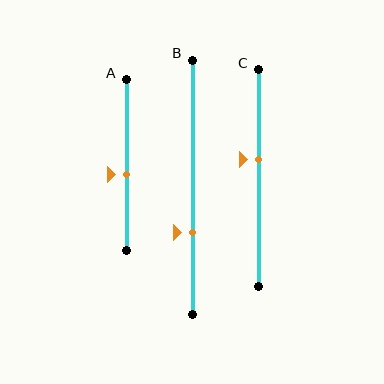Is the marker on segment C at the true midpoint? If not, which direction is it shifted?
No, the marker on segment C is shifted upward by about 9% of the segment length.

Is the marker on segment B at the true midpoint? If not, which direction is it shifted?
No, the marker on segment B is shifted downward by about 18% of the segment length.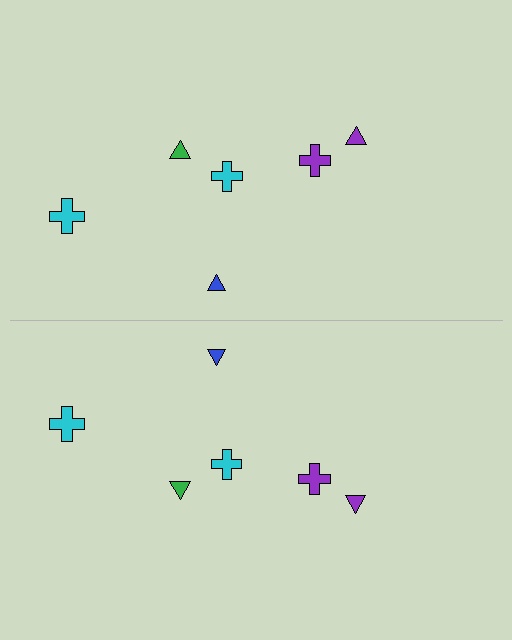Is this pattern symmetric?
Yes, this pattern has bilateral (reflection) symmetry.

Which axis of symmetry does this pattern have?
The pattern has a horizontal axis of symmetry running through the center of the image.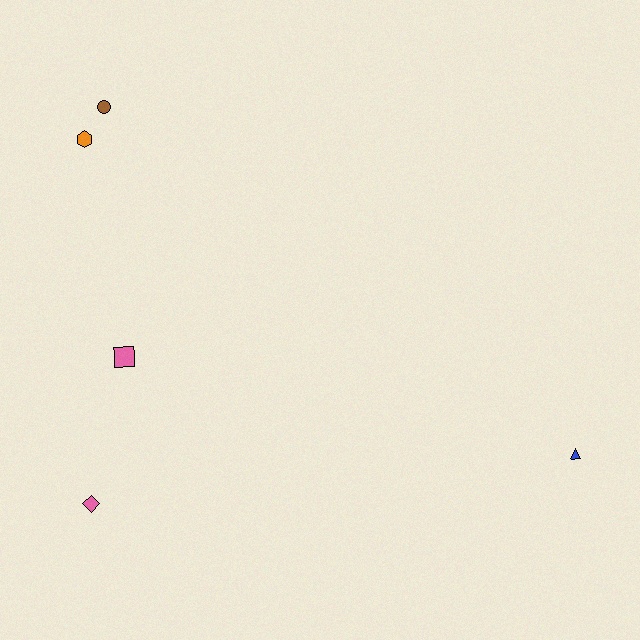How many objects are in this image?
There are 5 objects.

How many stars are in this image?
There are no stars.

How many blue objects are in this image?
There is 1 blue object.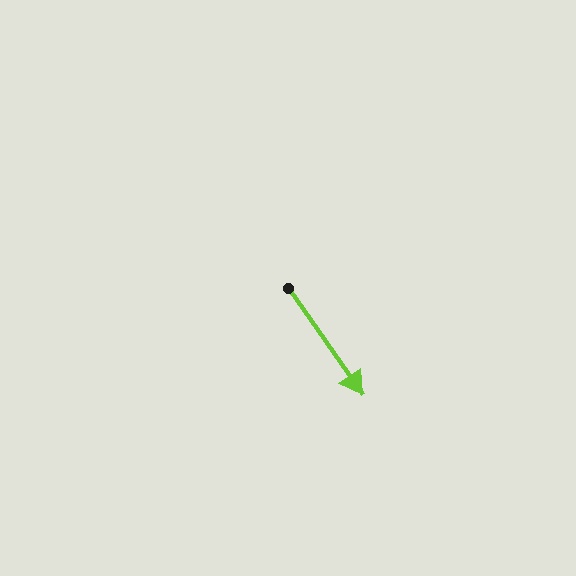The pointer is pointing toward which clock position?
Roughly 5 o'clock.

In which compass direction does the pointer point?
Southeast.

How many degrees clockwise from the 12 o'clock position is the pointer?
Approximately 145 degrees.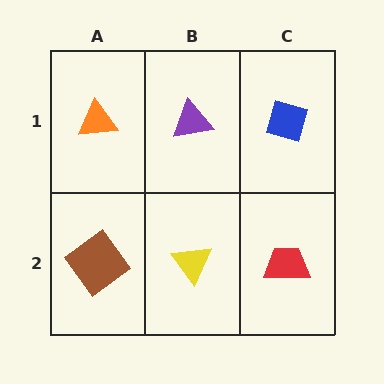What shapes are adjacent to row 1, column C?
A red trapezoid (row 2, column C), a purple triangle (row 1, column B).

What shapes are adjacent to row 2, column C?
A blue diamond (row 1, column C), a yellow triangle (row 2, column B).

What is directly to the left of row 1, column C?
A purple triangle.